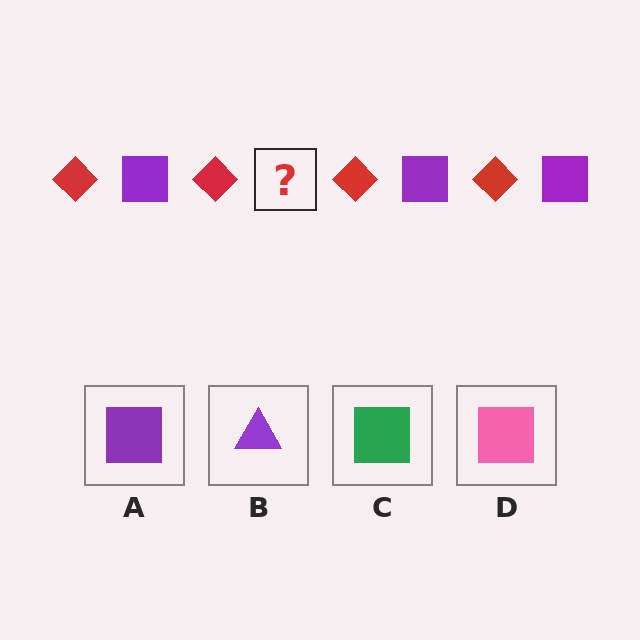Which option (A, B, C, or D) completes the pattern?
A.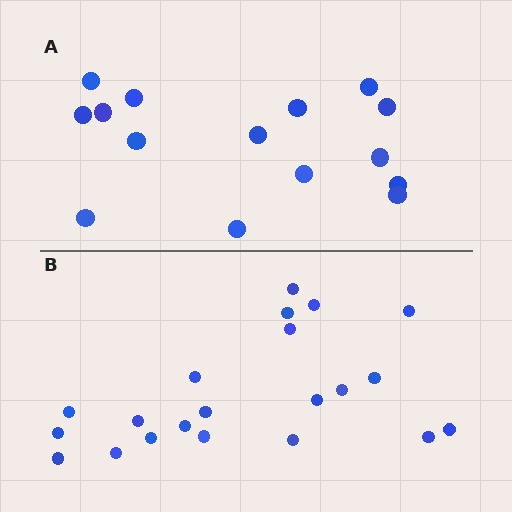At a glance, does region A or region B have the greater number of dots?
Region B (the bottom region) has more dots.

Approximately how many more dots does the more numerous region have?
Region B has about 6 more dots than region A.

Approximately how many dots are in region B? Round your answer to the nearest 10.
About 20 dots. (The exact count is 21, which rounds to 20.)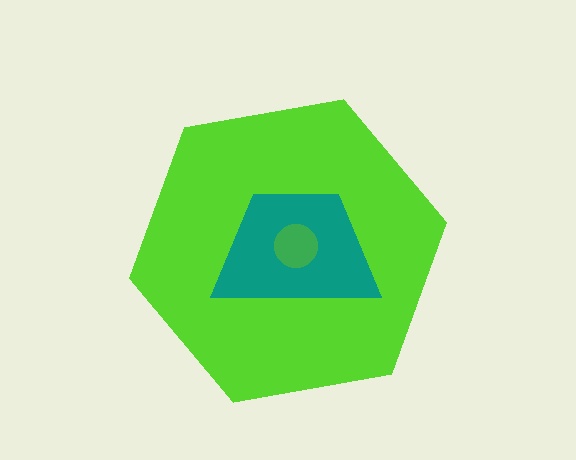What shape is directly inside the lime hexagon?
The teal trapezoid.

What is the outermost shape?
The lime hexagon.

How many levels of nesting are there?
3.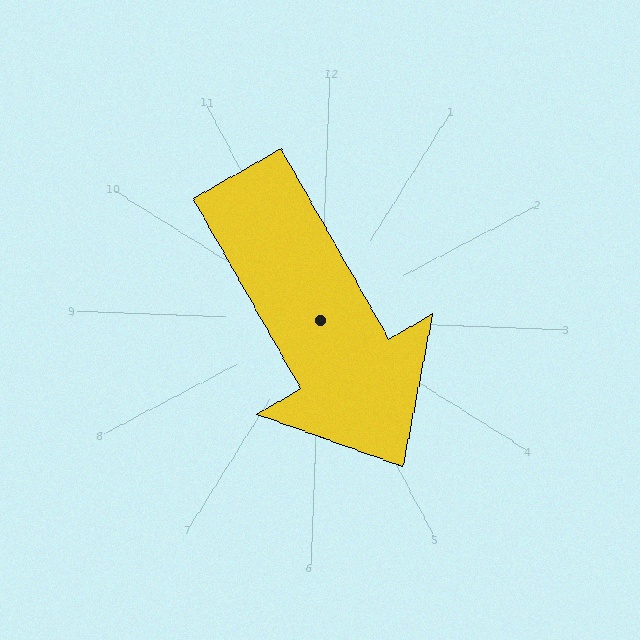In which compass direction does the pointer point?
Southeast.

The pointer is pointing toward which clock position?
Roughly 5 o'clock.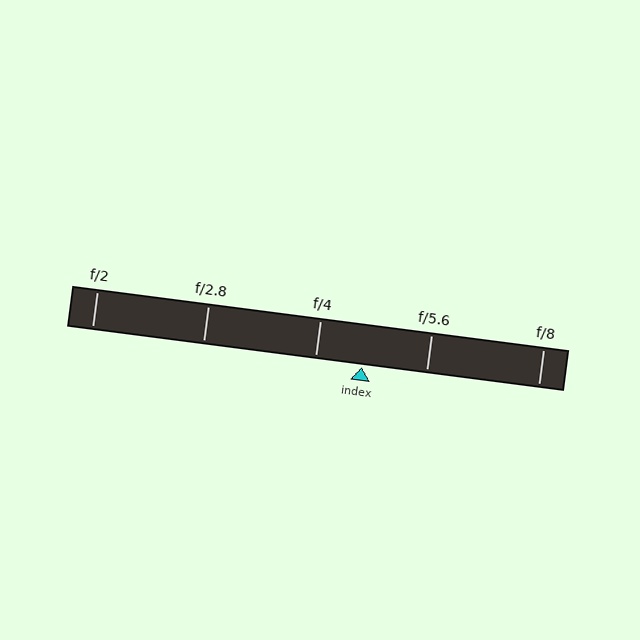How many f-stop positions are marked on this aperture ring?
There are 5 f-stop positions marked.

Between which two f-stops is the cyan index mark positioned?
The index mark is between f/4 and f/5.6.